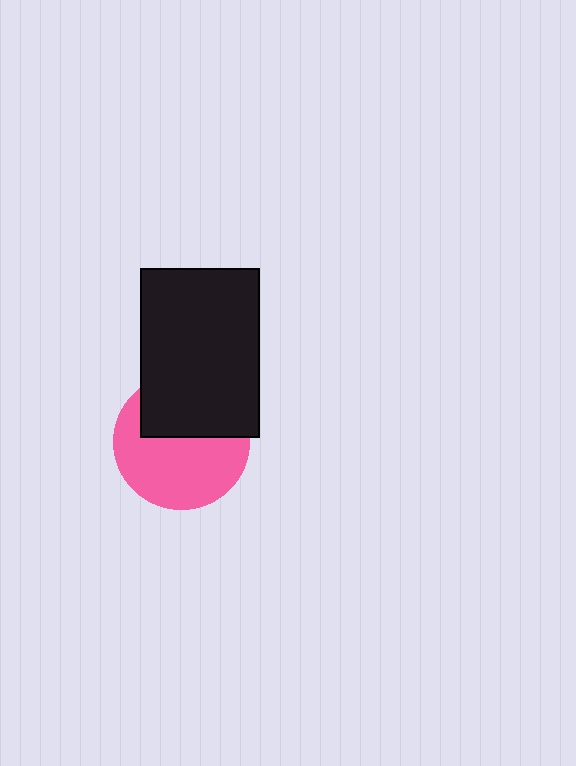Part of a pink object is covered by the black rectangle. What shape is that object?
It is a circle.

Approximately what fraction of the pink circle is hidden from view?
Roughly 40% of the pink circle is hidden behind the black rectangle.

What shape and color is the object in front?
The object in front is a black rectangle.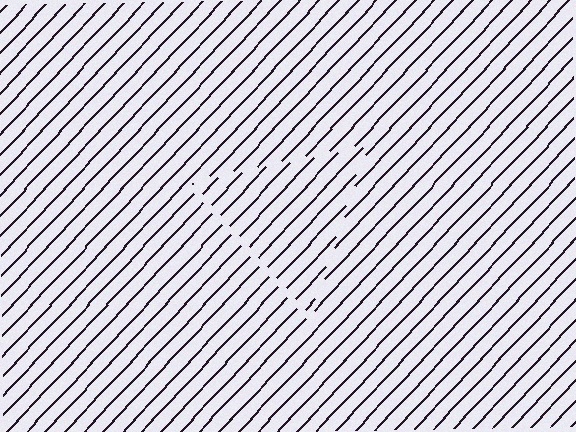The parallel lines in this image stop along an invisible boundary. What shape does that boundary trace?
An illusory triangle. The interior of the shape contains the same grating, shifted by half a period — the contour is defined by the phase discontinuity where line-ends from the inner and outer gratings abut.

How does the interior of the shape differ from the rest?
The interior of the shape contains the same grating, shifted by half a period — the contour is defined by the phase discontinuity where line-ends from the inner and outer gratings abut.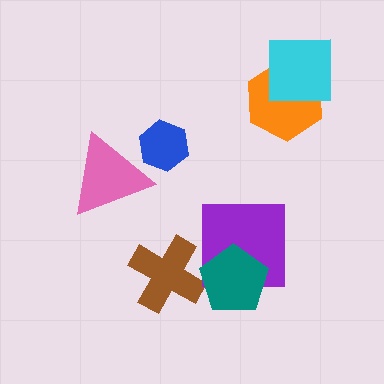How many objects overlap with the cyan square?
1 object overlaps with the cyan square.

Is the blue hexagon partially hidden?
No, no other shape covers it.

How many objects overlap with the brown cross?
1 object overlaps with the brown cross.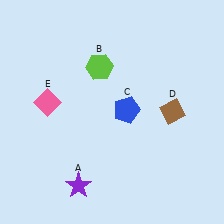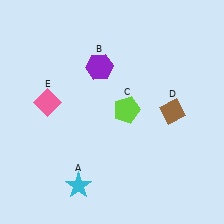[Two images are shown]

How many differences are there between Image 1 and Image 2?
There are 3 differences between the two images.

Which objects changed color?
A changed from purple to cyan. B changed from lime to purple. C changed from blue to lime.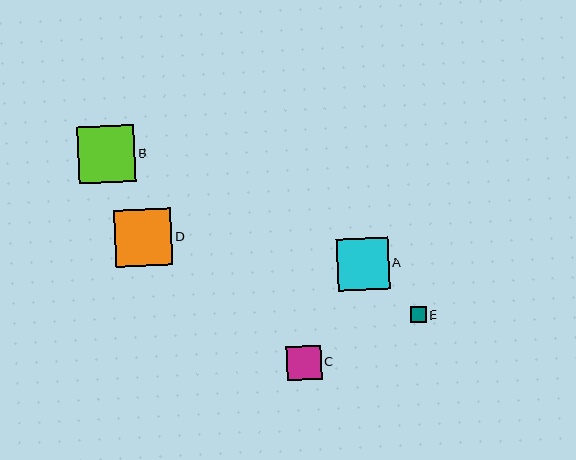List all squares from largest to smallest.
From largest to smallest: D, B, A, C, E.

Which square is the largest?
Square D is the largest with a size of approximately 58 pixels.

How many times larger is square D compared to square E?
Square D is approximately 3.6 times the size of square E.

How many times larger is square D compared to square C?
Square D is approximately 1.7 times the size of square C.